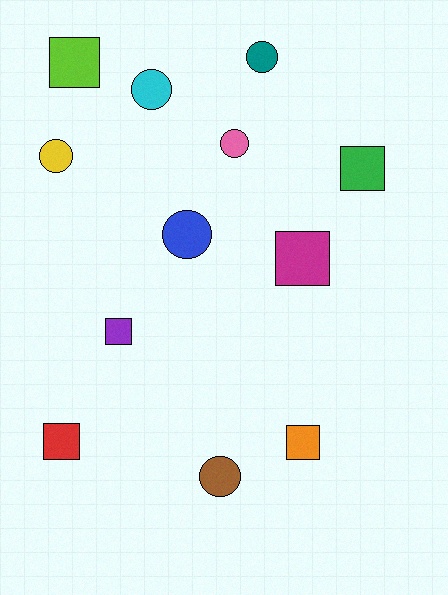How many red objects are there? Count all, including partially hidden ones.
There is 1 red object.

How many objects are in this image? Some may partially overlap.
There are 12 objects.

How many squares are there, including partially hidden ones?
There are 6 squares.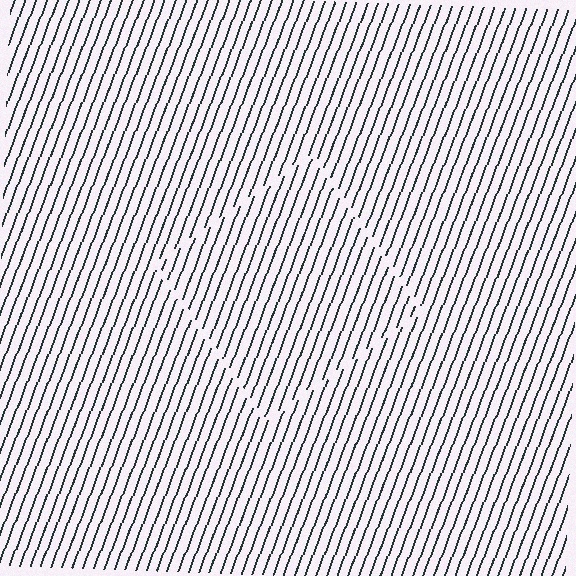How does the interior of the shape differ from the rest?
The interior of the shape contains the same grating, shifted by half a period — the contour is defined by the phase discontinuity where line-ends from the inner and outer gratings abut.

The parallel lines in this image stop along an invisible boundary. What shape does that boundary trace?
An illusory square. The interior of the shape contains the same grating, shifted by half a period — the contour is defined by the phase discontinuity where line-ends from the inner and outer gratings abut.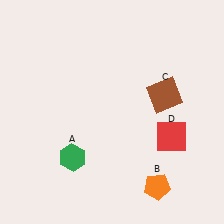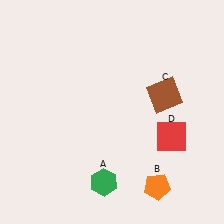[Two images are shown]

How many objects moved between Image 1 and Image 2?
1 object moved between the two images.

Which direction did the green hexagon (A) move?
The green hexagon (A) moved right.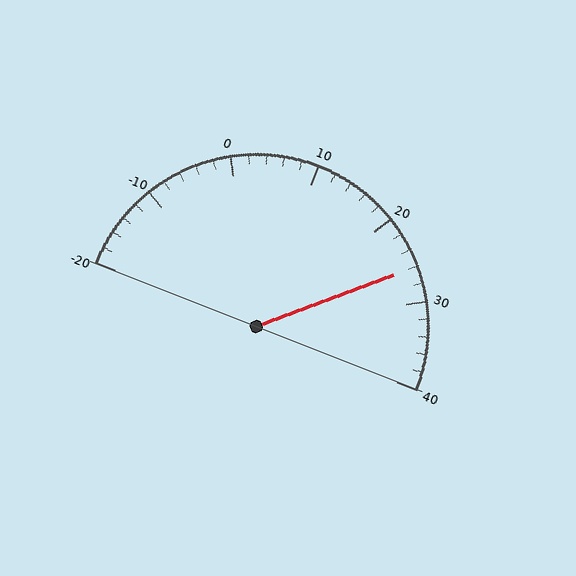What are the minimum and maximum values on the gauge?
The gauge ranges from -20 to 40.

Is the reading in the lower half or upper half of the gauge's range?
The reading is in the upper half of the range (-20 to 40).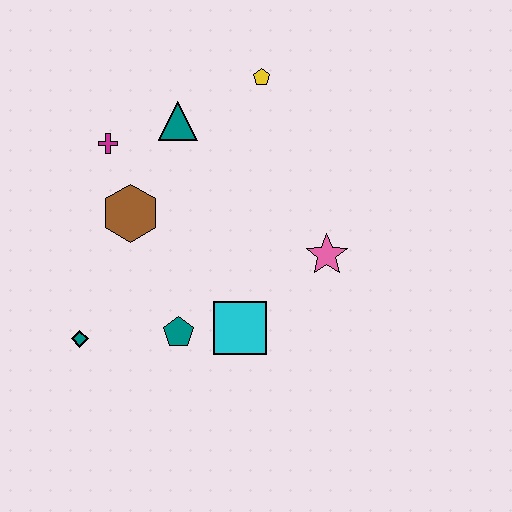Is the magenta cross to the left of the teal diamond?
No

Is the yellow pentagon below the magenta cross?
No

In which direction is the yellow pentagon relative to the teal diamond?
The yellow pentagon is above the teal diamond.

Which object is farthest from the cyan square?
The yellow pentagon is farthest from the cyan square.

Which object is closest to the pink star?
The cyan square is closest to the pink star.